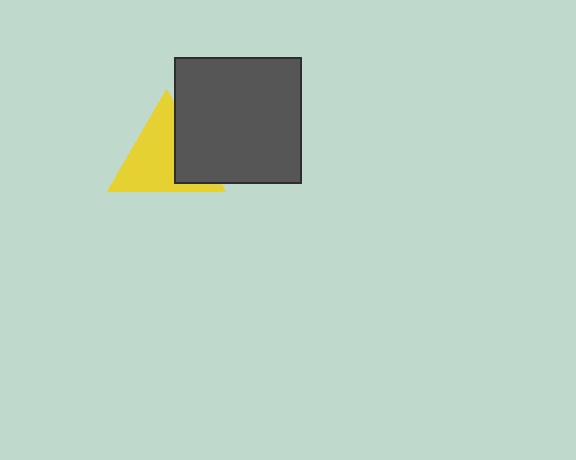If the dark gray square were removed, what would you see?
You would see the complete yellow triangle.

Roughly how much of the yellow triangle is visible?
Most of it is visible (roughly 68%).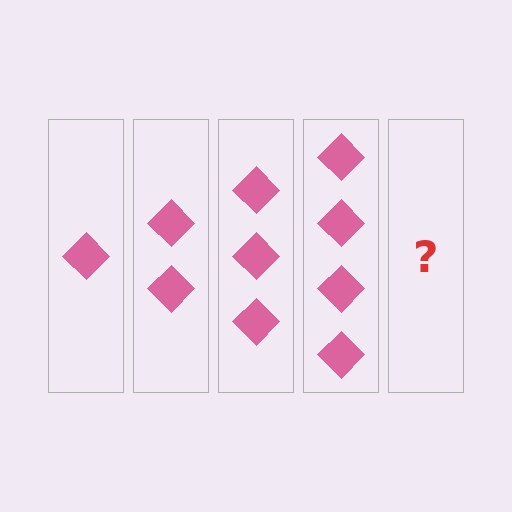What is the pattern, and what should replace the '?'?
The pattern is that each step adds one more diamond. The '?' should be 5 diamonds.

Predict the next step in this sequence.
The next step is 5 diamonds.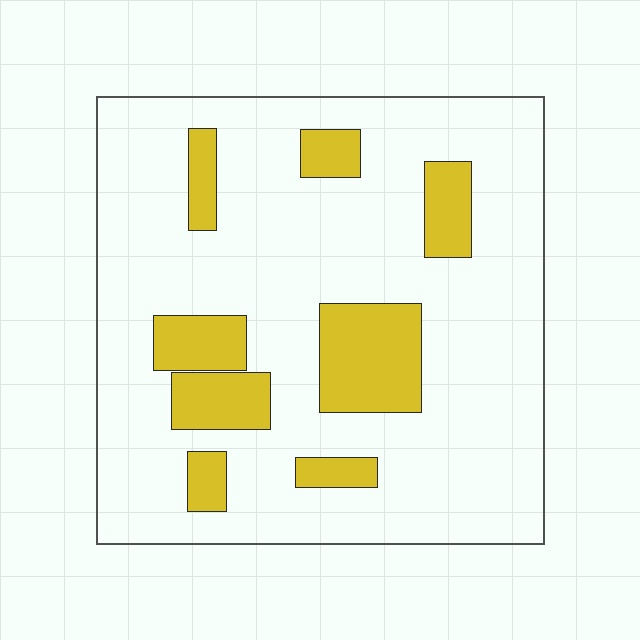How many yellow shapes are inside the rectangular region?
8.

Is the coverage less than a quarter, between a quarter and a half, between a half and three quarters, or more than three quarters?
Less than a quarter.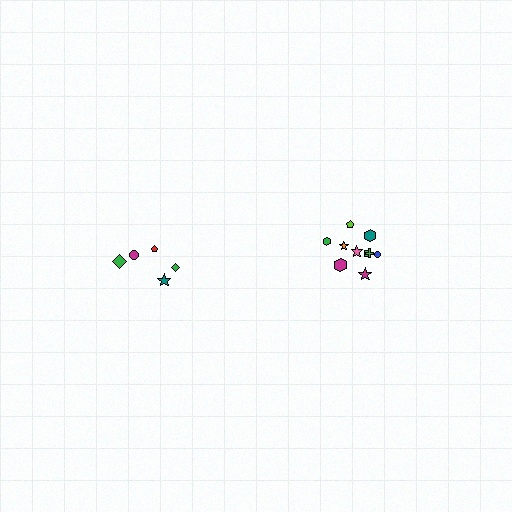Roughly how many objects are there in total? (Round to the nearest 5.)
Roughly 15 objects in total.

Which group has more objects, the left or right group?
The right group.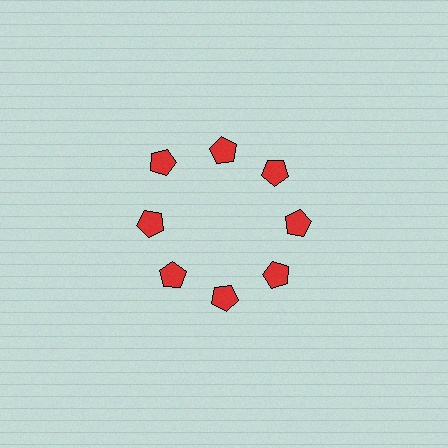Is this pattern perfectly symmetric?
No. The 8 red pentagons are arranged in a ring, but one element near the 10 o'clock position is pushed outward from the center, breaking the 8-fold rotational symmetry.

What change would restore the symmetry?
The symmetry would be restored by moving it inward, back onto the ring so that all 8 pentagons sit at equal angles and equal distance from the center.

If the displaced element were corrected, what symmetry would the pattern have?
It would have 8-fold rotational symmetry — the pattern would map onto itself every 45 degrees.